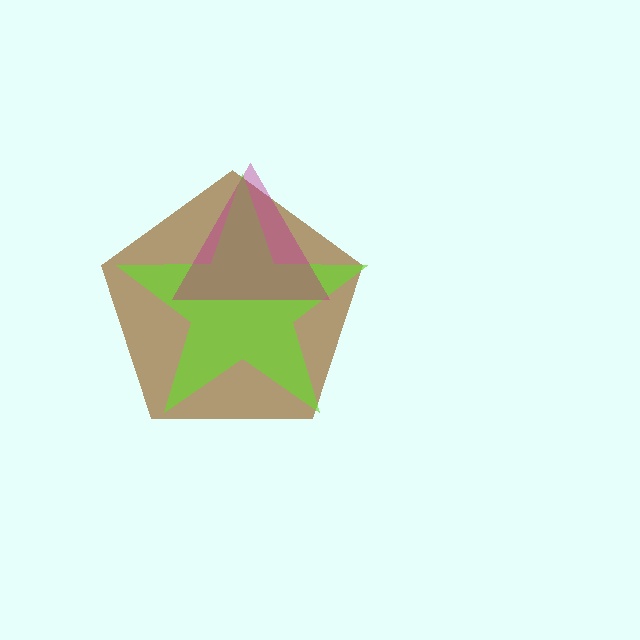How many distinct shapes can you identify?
There are 3 distinct shapes: a brown pentagon, a lime star, a magenta triangle.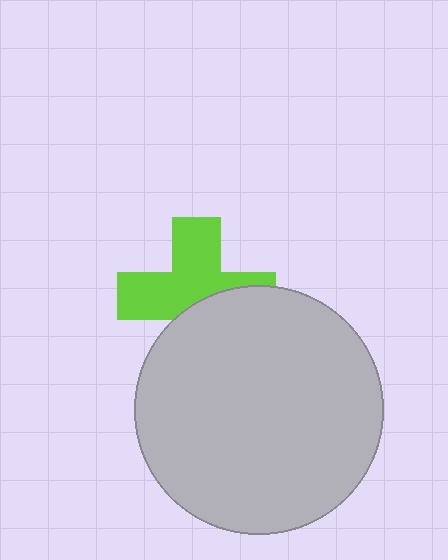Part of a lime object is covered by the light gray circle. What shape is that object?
It is a cross.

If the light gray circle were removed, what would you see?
You would see the complete lime cross.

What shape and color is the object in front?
The object in front is a light gray circle.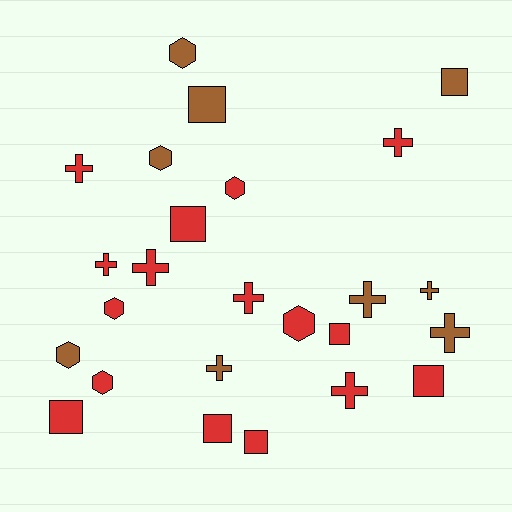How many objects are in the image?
There are 25 objects.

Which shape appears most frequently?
Cross, with 10 objects.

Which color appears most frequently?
Red, with 16 objects.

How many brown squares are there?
There are 2 brown squares.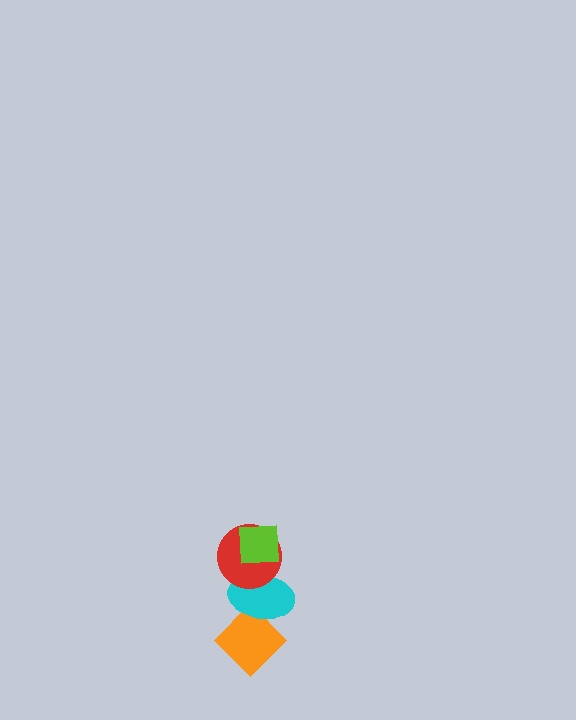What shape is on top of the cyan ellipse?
The red circle is on top of the cyan ellipse.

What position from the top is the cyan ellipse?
The cyan ellipse is 3rd from the top.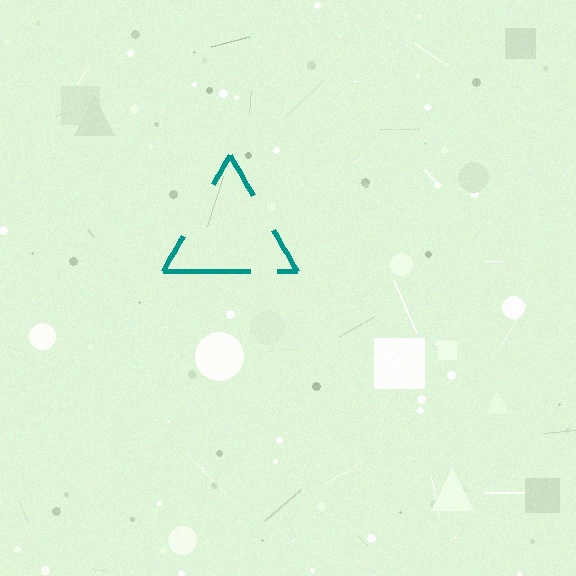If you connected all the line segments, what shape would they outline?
They would outline a triangle.